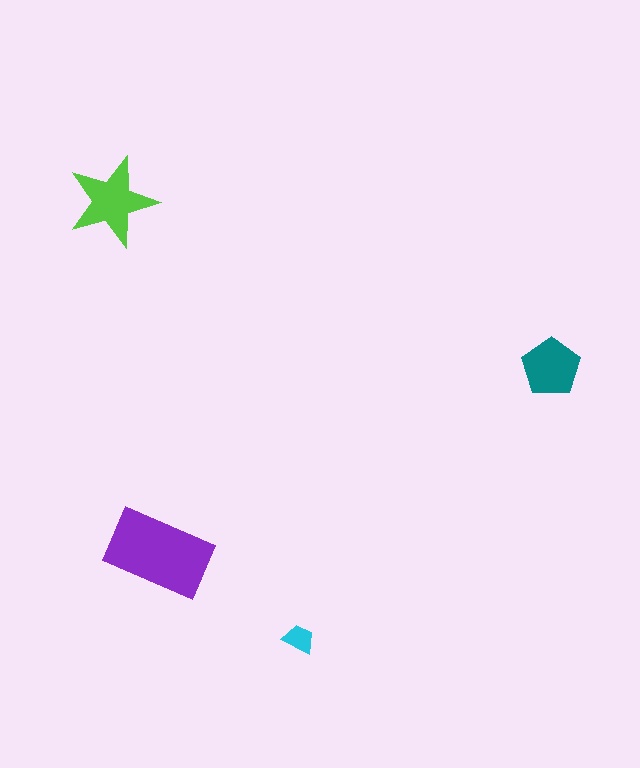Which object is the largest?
The purple rectangle.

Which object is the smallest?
The cyan trapezoid.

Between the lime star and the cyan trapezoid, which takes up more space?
The lime star.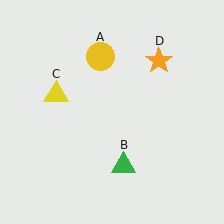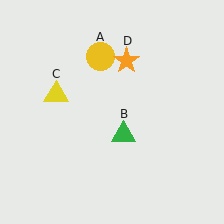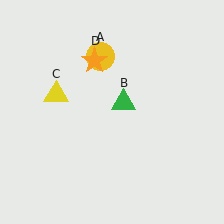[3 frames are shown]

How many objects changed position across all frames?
2 objects changed position: green triangle (object B), orange star (object D).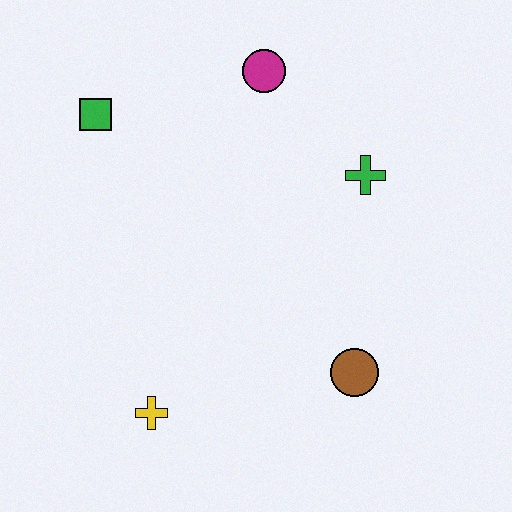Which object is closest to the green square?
The magenta circle is closest to the green square.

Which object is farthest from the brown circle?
The green square is farthest from the brown circle.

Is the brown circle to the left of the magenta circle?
No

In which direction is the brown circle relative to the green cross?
The brown circle is below the green cross.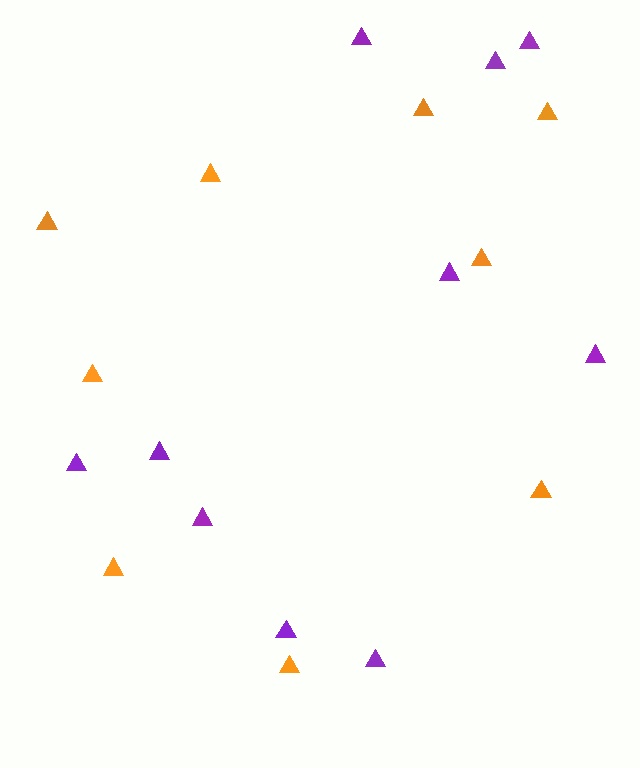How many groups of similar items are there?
There are 2 groups: one group of purple triangles (10) and one group of orange triangles (9).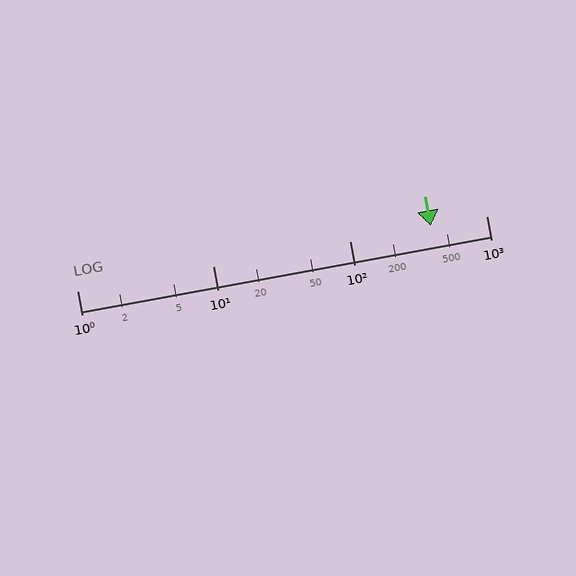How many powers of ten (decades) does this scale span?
The scale spans 3 decades, from 1 to 1000.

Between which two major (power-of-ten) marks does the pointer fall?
The pointer is between 100 and 1000.